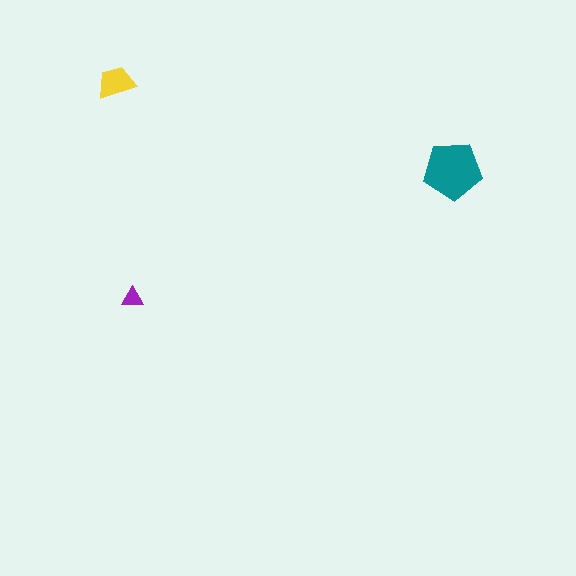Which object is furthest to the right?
The teal pentagon is rightmost.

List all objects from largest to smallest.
The teal pentagon, the yellow trapezoid, the purple triangle.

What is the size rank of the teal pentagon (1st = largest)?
1st.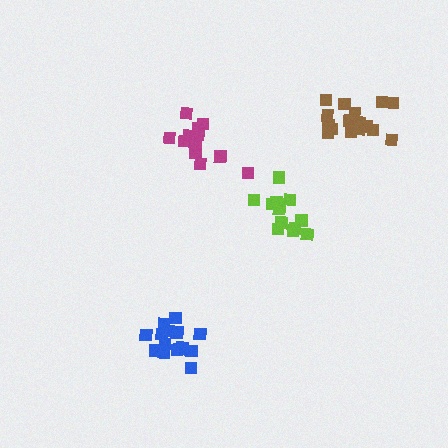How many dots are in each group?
Group 1: 13 dots, Group 2: 17 dots, Group 3: 13 dots, Group 4: 17 dots (60 total).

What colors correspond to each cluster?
The clusters are colored: magenta, blue, lime, brown.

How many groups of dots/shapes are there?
There are 4 groups.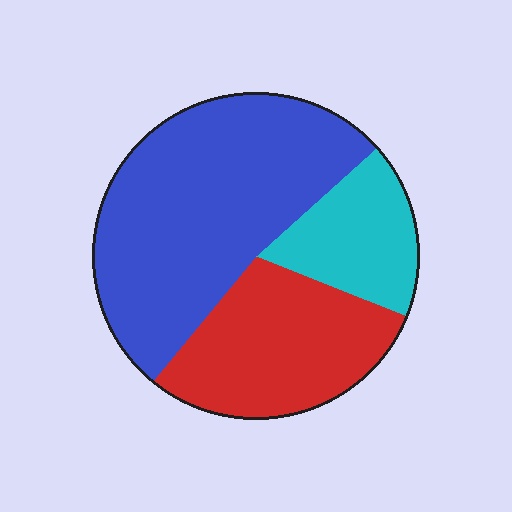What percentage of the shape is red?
Red covers around 30% of the shape.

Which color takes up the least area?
Cyan, at roughly 20%.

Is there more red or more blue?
Blue.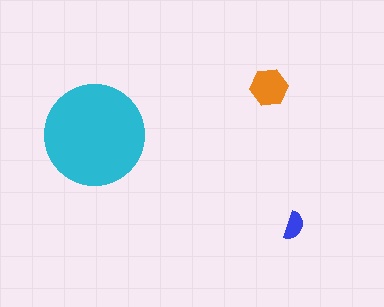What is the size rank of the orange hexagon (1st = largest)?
2nd.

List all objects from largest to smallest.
The cyan circle, the orange hexagon, the blue semicircle.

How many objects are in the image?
There are 3 objects in the image.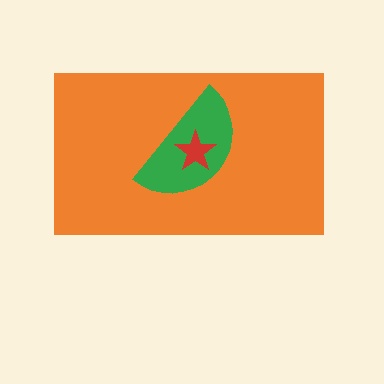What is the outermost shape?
The orange rectangle.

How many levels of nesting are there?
3.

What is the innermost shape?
The red star.